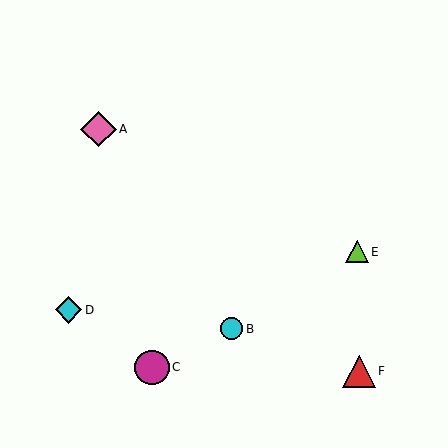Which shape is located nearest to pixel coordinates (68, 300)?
The cyan diamond (labeled D) at (68, 310) is nearest to that location.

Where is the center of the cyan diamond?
The center of the cyan diamond is at (68, 310).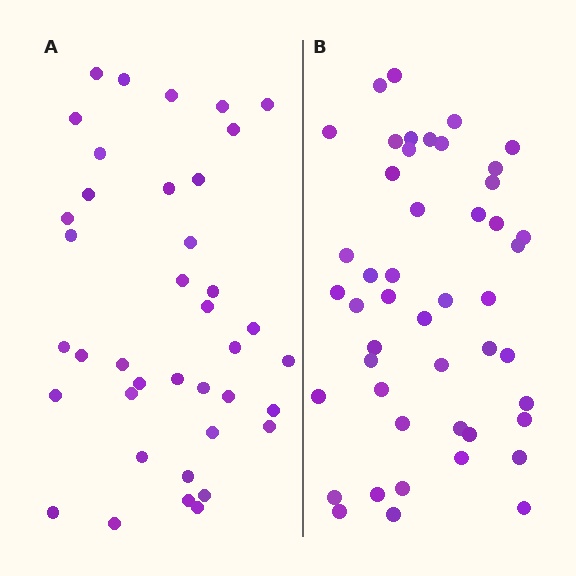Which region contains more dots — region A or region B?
Region B (the right region) has more dots.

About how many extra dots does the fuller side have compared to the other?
Region B has roughly 8 or so more dots than region A.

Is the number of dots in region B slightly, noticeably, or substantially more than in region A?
Region B has only slightly more — the two regions are fairly close. The ratio is roughly 1.2 to 1.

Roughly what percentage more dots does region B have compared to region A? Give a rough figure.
About 20% more.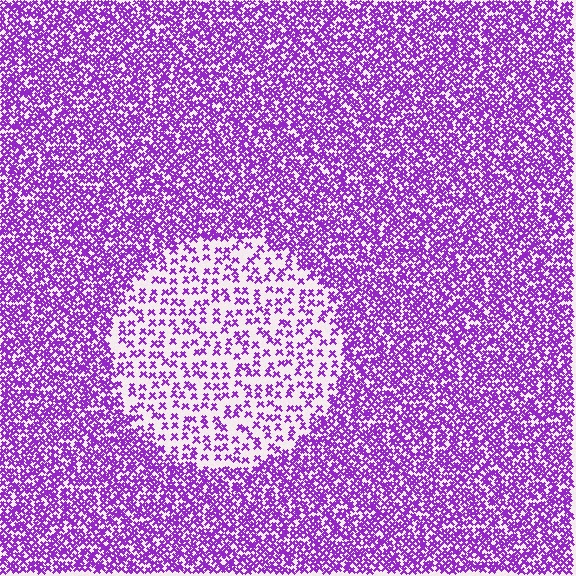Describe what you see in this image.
The image contains small purple elements arranged at two different densities. A circle-shaped region is visible where the elements are less densely packed than the surrounding area.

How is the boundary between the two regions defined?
The boundary is defined by a change in element density (approximately 2.6x ratio). All elements are the same color, size, and shape.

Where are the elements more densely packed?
The elements are more densely packed outside the circle boundary.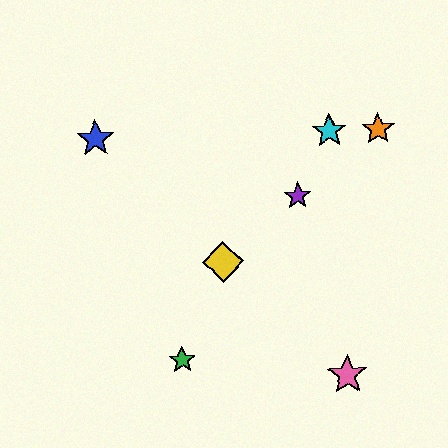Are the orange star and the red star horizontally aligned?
Yes, both are at y≈129.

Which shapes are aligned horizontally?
The red star, the blue star, the orange star, the cyan star are aligned horizontally.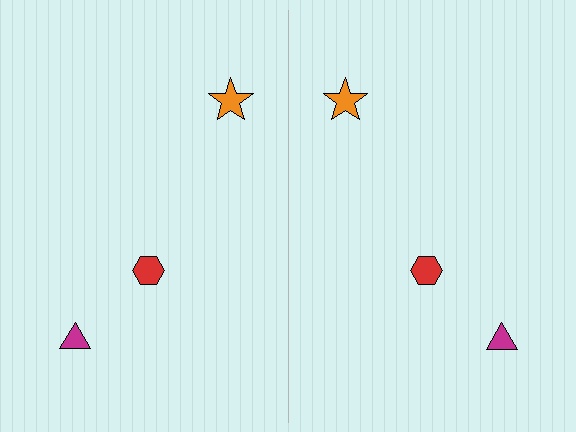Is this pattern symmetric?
Yes, this pattern has bilateral (reflection) symmetry.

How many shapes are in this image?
There are 6 shapes in this image.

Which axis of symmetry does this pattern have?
The pattern has a vertical axis of symmetry running through the center of the image.